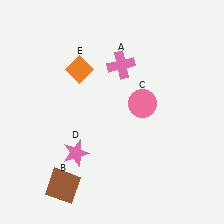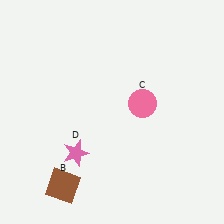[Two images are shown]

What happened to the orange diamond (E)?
The orange diamond (E) was removed in Image 2. It was in the top-left area of Image 1.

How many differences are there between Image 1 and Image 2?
There are 2 differences between the two images.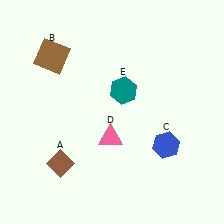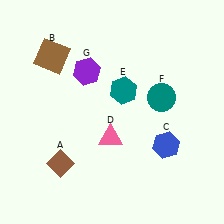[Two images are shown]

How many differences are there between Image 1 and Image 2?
There are 2 differences between the two images.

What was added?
A teal circle (F), a purple hexagon (G) were added in Image 2.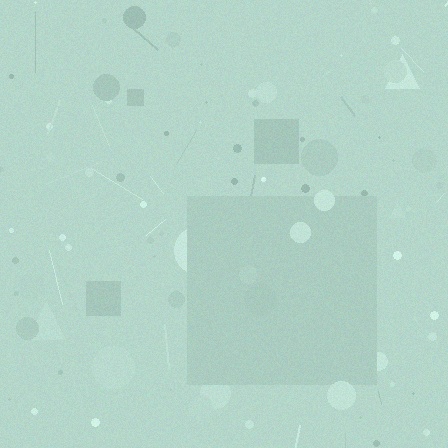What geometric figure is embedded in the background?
A square is embedded in the background.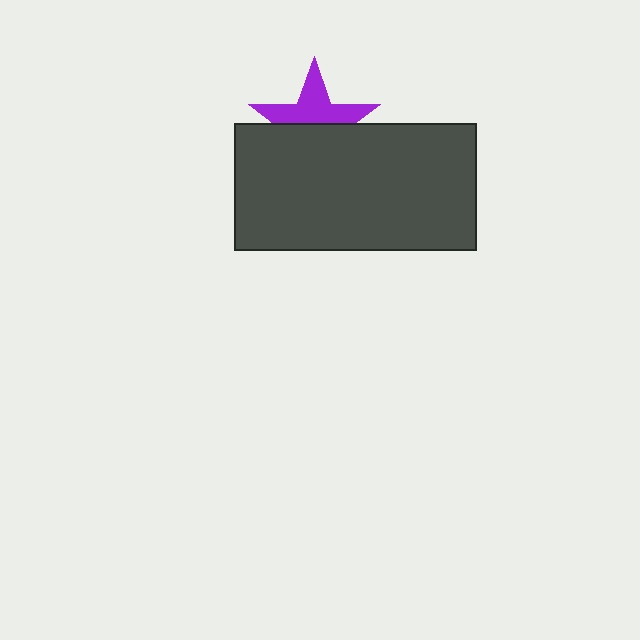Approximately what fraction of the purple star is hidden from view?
Roughly 49% of the purple star is hidden behind the dark gray rectangle.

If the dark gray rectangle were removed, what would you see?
You would see the complete purple star.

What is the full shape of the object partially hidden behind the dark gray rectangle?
The partially hidden object is a purple star.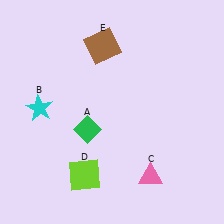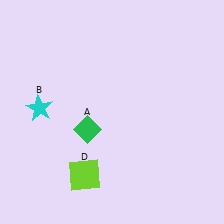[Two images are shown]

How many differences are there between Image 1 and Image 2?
There are 2 differences between the two images.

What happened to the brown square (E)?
The brown square (E) was removed in Image 2. It was in the top-left area of Image 1.